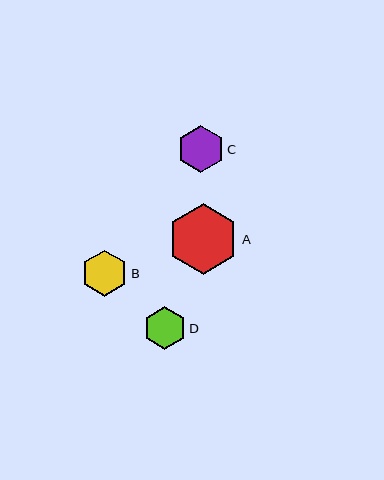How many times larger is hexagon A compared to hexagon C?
Hexagon A is approximately 1.5 times the size of hexagon C.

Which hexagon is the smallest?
Hexagon D is the smallest with a size of approximately 43 pixels.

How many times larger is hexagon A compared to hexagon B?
Hexagon A is approximately 1.5 times the size of hexagon B.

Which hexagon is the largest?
Hexagon A is the largest with a size of approximately 70 pixels.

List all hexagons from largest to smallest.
From largest to smallest: A, C, B, D.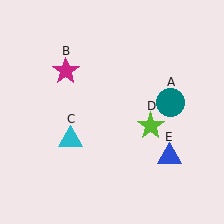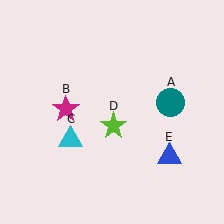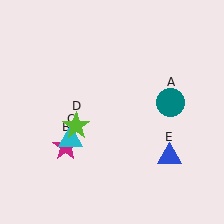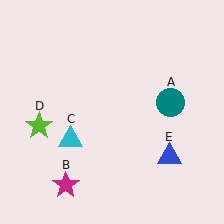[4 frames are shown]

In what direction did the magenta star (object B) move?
The magenta star (object B) moved down.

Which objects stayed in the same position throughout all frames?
Teal circle (object A) and cyan triangle (object C) and blue triangle (object E) remained stationary.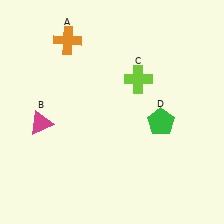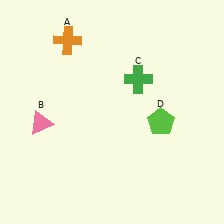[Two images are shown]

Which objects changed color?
B changed from magenta to pink. C changed from lime to green. D changed from green to lime.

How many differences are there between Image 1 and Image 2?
There are 3 differences between the two images.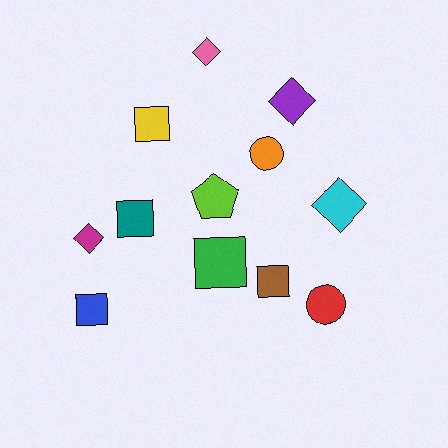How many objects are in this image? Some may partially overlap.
There are 12 objects.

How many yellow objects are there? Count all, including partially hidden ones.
There is 1 yellow object.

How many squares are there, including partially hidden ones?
There are 5 squares.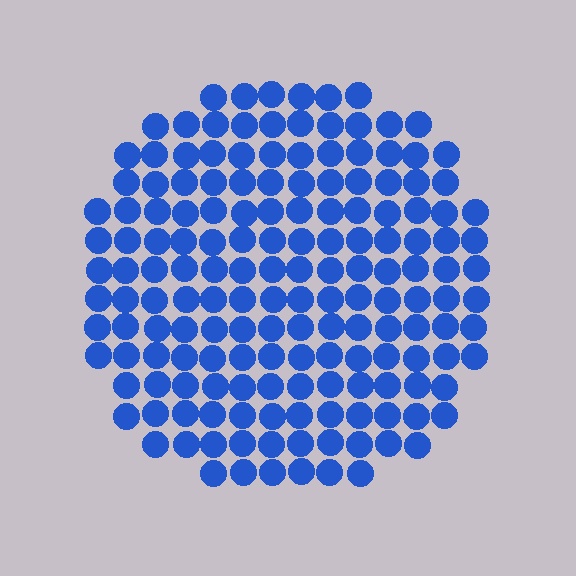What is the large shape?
The large shape is a circle.